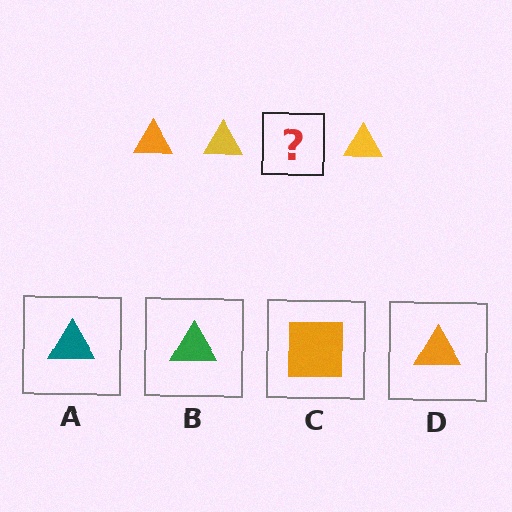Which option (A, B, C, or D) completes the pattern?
D.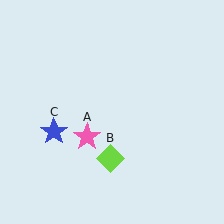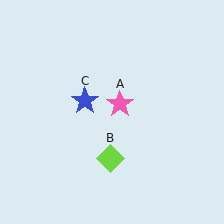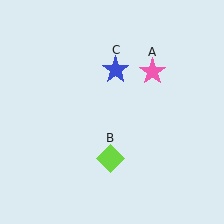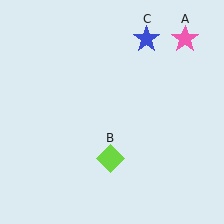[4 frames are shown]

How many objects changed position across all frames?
2 objects changed position: pink star (object A), blue star (object C).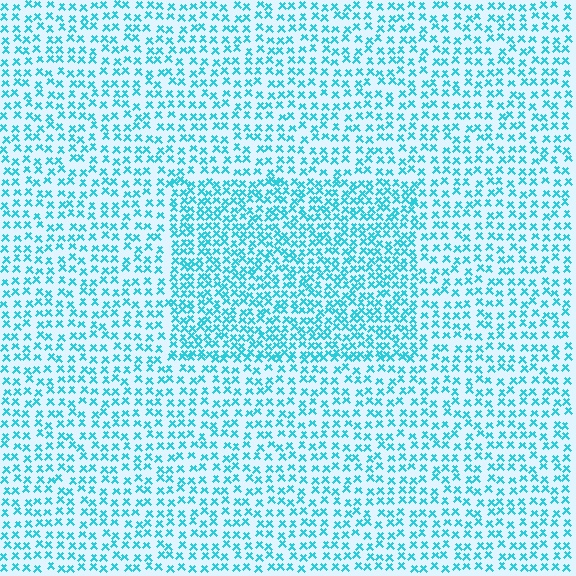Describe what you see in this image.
The image contains small cyan elements arranged at two different densities. A rectangle-shaped region is visible where the elements are more densely packed than the surrounding area.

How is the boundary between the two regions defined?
The boundary is defined by a change in element density (approximately 1.7x ratio). All elements are the same color, size, and shape.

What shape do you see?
I see a rectangle.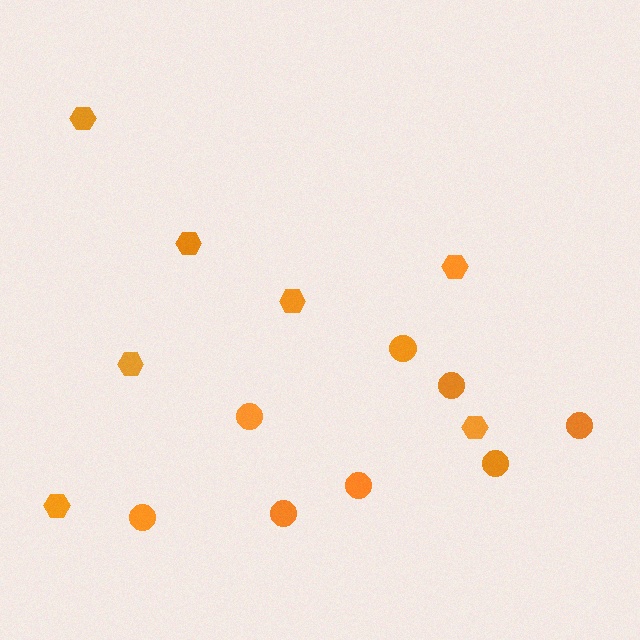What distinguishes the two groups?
There are 2 groups: one group of circles (8) and one group of hexagons (7).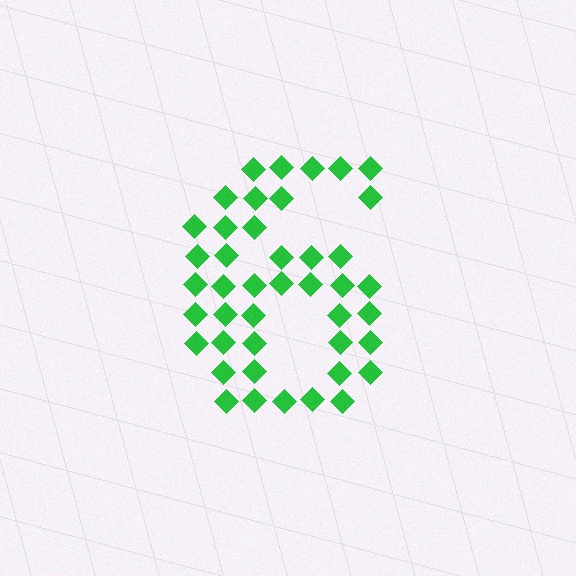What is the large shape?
The large shape is the digit 6.